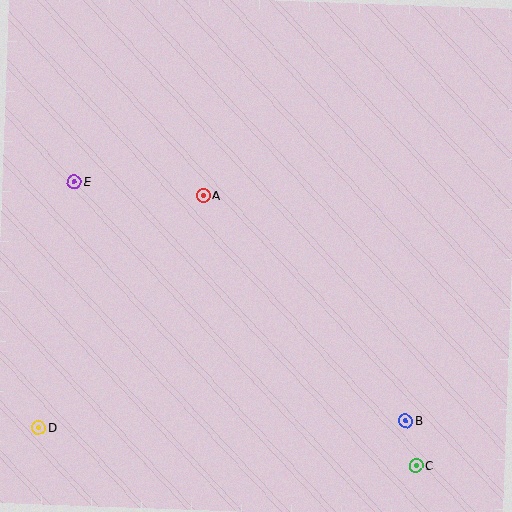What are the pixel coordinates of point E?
Point E is at (74, 182).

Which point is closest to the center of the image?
Point A at (203, 195) is closest to the center.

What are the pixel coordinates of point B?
Point B is at (406, 421).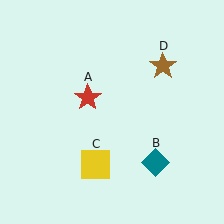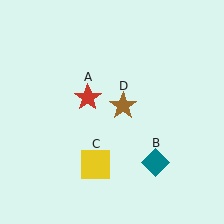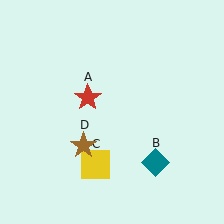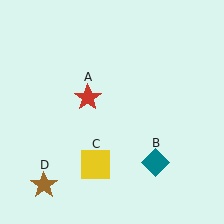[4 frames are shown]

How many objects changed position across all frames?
1 object changed position: brown star (object D).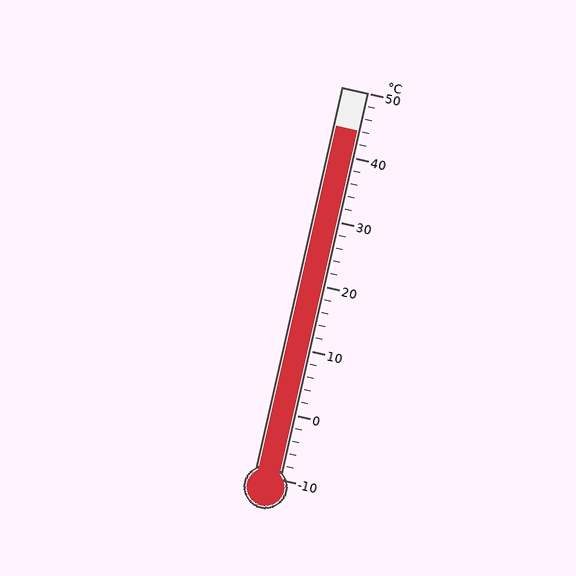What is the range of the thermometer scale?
The thermometer scale ranges from -10°C to 50°C.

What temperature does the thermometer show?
The thermometer shows approximately 44°C.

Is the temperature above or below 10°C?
The temperature is above 10°C.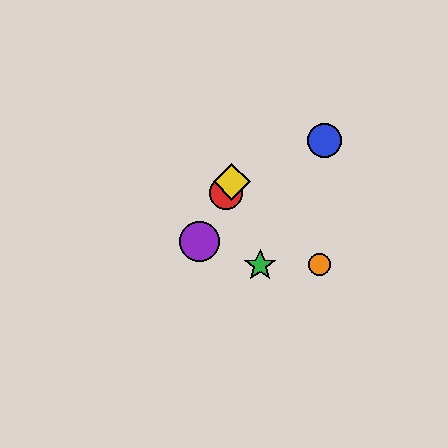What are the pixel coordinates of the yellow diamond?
The yellow diamond is at (232, 182).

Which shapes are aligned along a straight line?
The red circle, the yellow diamond, the purple circle are aligned along a straight line.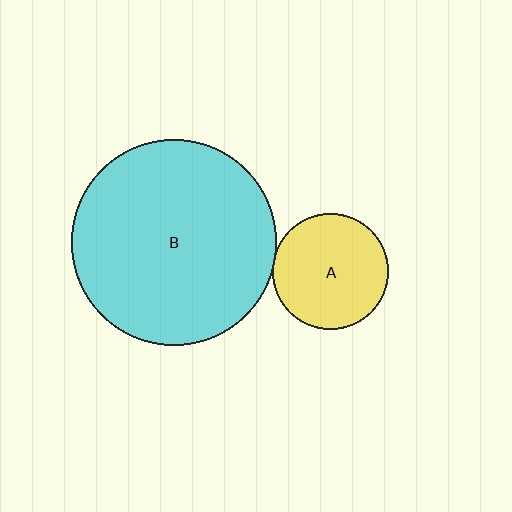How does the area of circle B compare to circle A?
Approximately 3.1 times.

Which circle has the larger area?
Circle B (cyan).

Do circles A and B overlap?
Yes.